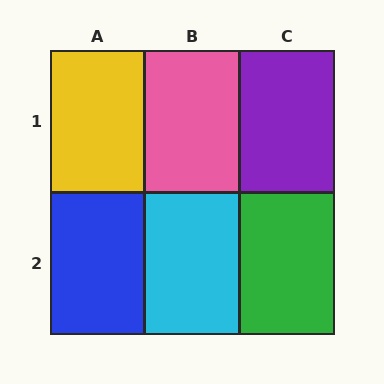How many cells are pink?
1 cell is pink.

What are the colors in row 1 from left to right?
Yellow, pink, purple.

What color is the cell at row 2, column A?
Blue.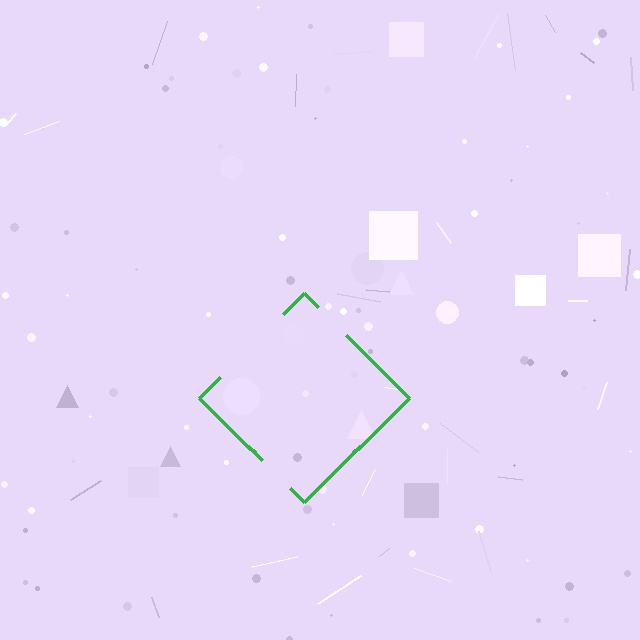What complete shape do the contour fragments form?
The contour fragments form a diamond.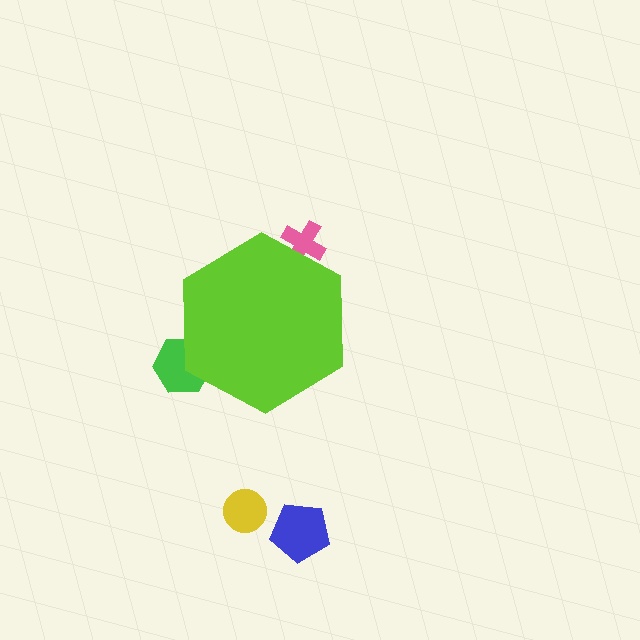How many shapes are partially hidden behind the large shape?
2 shapes are partially hidden.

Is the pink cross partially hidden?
Yes, the pink cross is partially hidden behind the lime hexagon.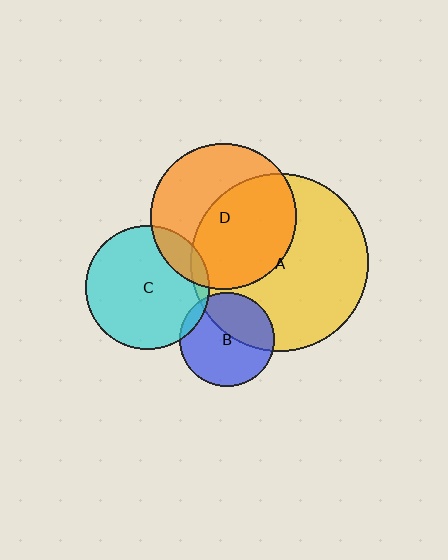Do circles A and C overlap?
Yes.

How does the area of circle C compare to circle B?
Approximately 1.7 times.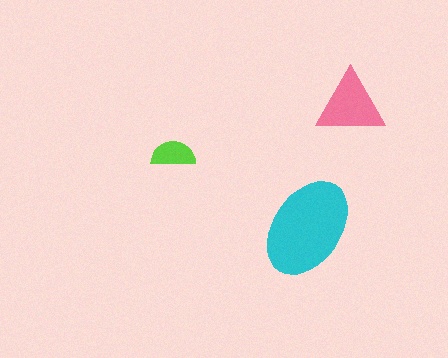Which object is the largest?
The cyan ellipse.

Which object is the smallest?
The lime semicircle.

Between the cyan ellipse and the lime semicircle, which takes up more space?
The cyan ellipse.